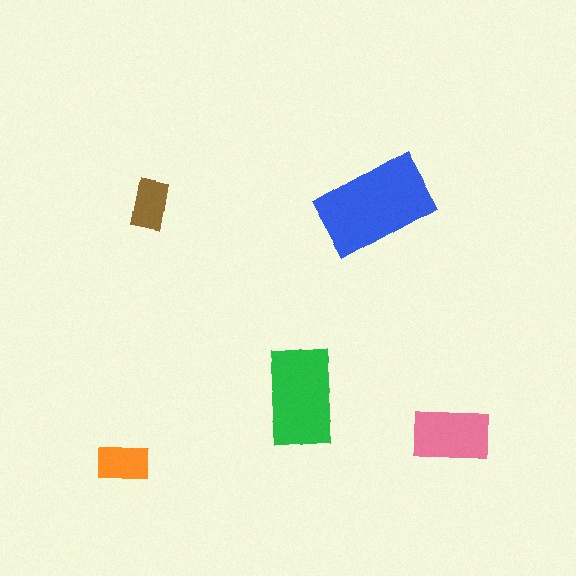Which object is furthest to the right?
The pink rectangle is rightmost.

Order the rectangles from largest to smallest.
the blue one, the green one, the pink one, the orange one, the brown one.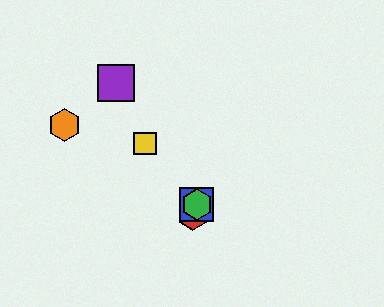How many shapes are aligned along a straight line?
3 shapes (the red hexagon, the blue square, the green hexagon) are aligned along a straight line.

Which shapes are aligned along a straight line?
The red hexagon, the blue square, the green hexagon are aligned along a straight line.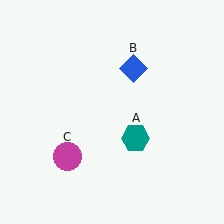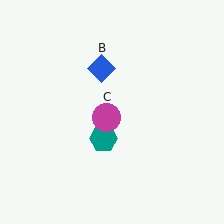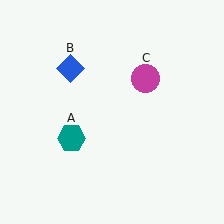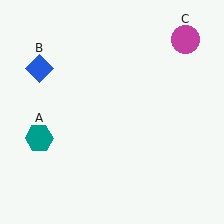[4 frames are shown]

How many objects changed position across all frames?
3 objects changed position: teal hexagon (object A), blue diamond (object B), magenta circle (object C).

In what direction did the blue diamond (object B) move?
The blue diamond (object B) moved left.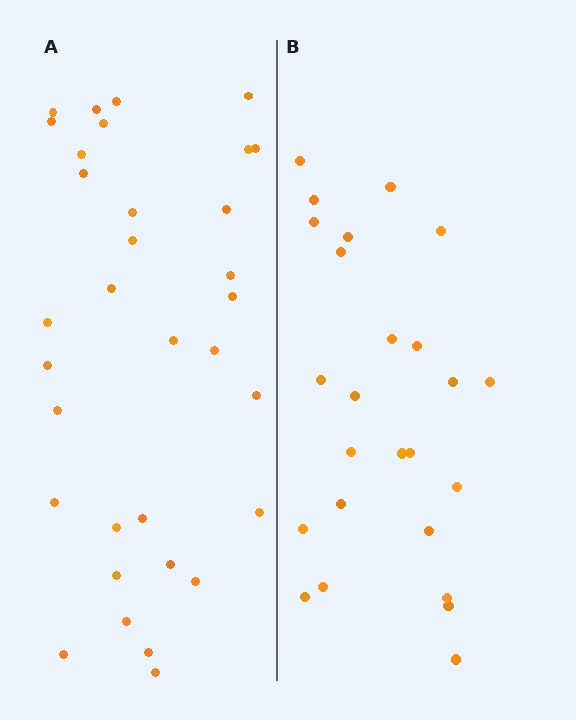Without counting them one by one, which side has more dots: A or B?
Region A (the left region) has more dots.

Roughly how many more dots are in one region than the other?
Region A has roughly 8 or so more dots than region B.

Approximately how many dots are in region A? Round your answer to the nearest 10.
About 30 dots. (The exact count is 33, which rounds to 30.)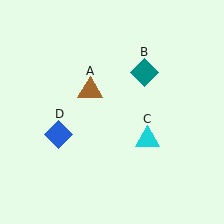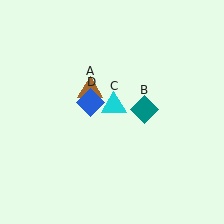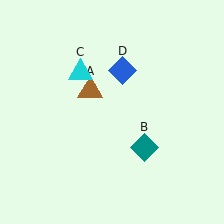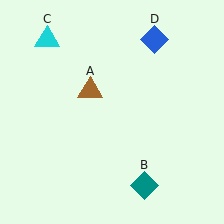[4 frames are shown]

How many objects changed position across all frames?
3 objects changed position: teal diamond (object B), cyan triangle (object C), blue diamond (object D).